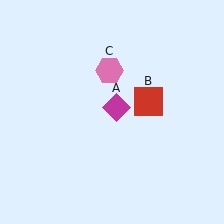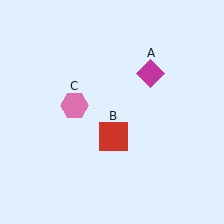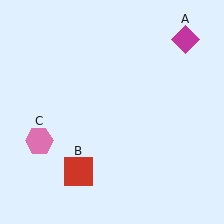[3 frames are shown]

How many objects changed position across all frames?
3 objects changed position: magenta diamond (object A), red square (object B), pink hexagon (object C).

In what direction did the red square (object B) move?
The red square (object B) moved down and to the left.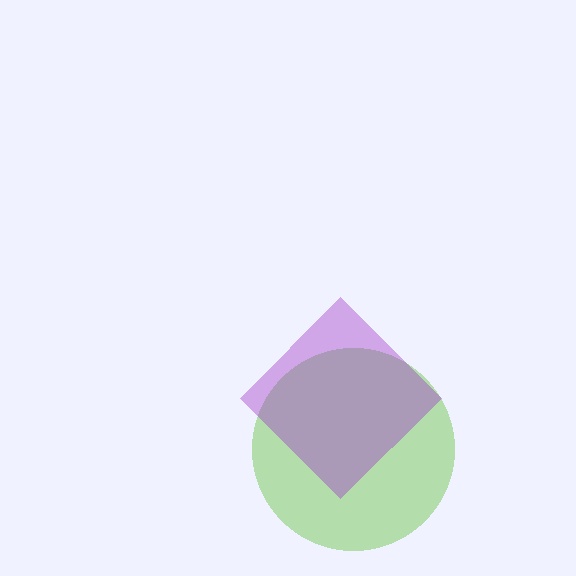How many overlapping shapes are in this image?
There are 2 overlapping shapes in the image.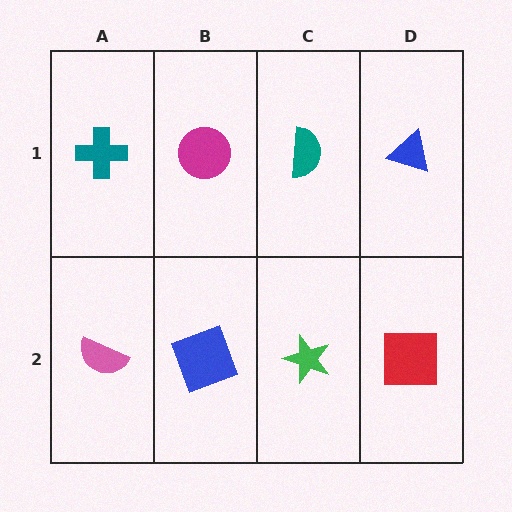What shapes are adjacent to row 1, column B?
A blue square (row 2, column B), a teal cross (row 1, column A), a teal semicircle (row 1, column C).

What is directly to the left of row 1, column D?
A teal semicircle.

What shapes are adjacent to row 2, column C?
A teal semicircle (row 1, column C), a blue square (row 2, column B), a red square (row 2, column D).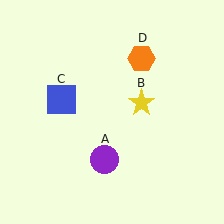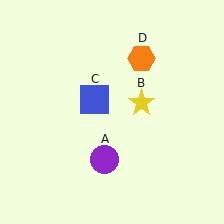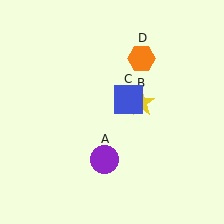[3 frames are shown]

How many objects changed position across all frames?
1 object changed position: blue square (object C).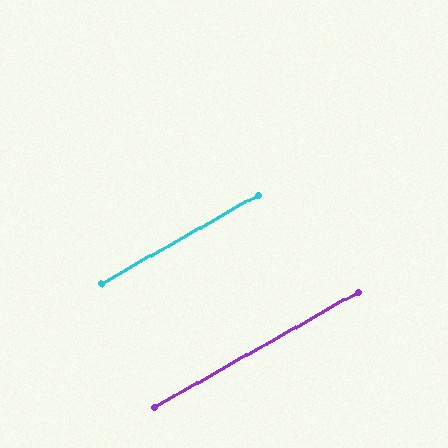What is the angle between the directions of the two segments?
Approximately 0 degrees.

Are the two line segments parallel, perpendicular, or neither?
Parallel — their directions differ by only 0.0°.